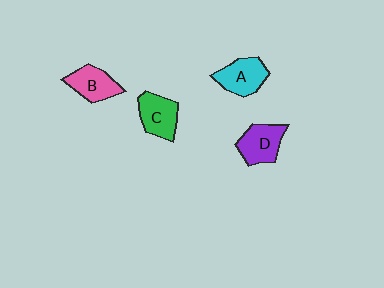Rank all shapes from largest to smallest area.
From largest to smallest: D (purple), A (cyan), C (green), B (pink).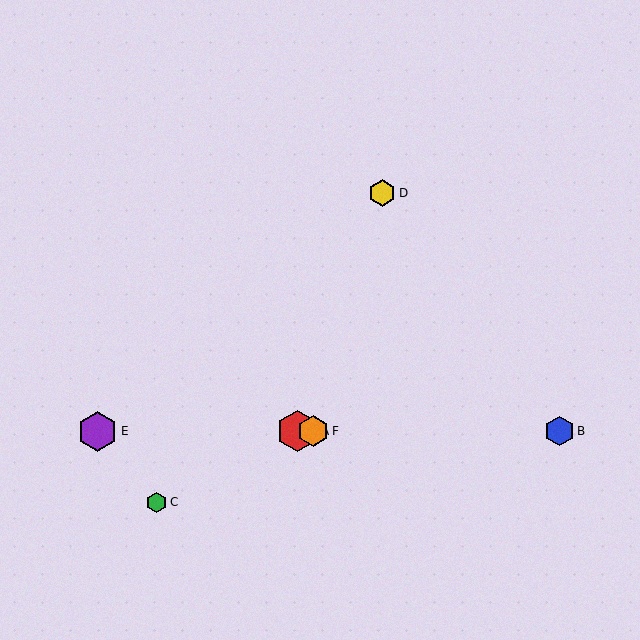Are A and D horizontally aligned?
No, A is at y≈431 and D is at y≈193.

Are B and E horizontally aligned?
Yes, both are at y≈431.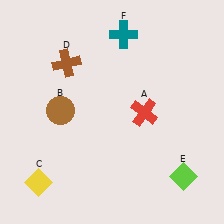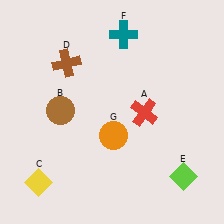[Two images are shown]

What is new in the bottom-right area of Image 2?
An orange circle (G) was added in the bottom-right area of Image 2.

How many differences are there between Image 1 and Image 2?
There is 1 difference between the two images.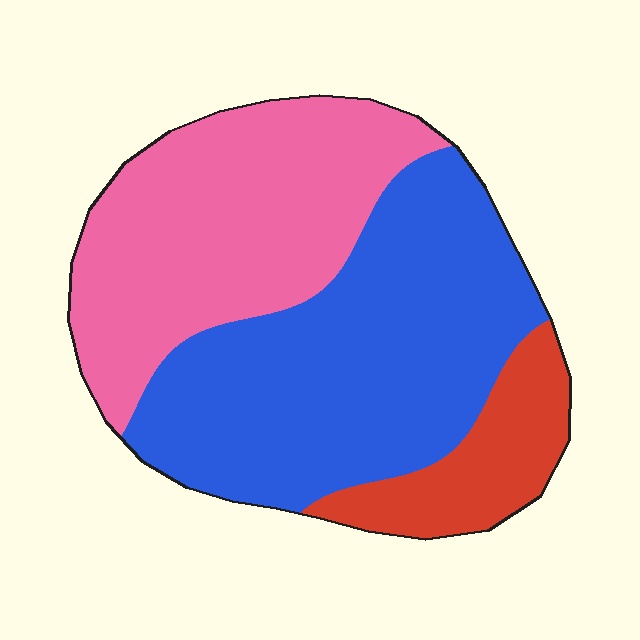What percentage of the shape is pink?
Pink takes up about three eighths (3/8) of the shape.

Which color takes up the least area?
Red, at roughly 15%.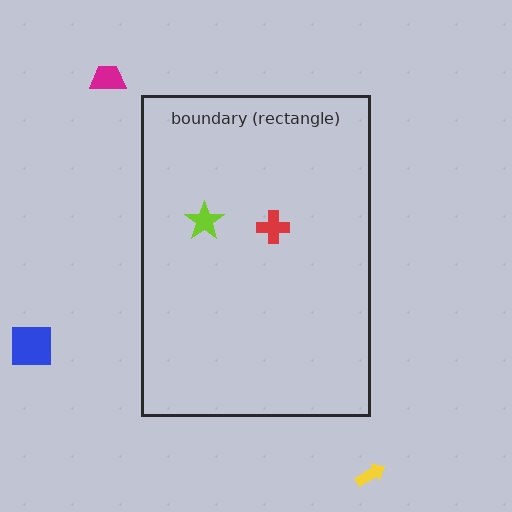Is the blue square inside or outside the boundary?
Outside.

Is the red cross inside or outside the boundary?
Inside.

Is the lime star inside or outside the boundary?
Inside.